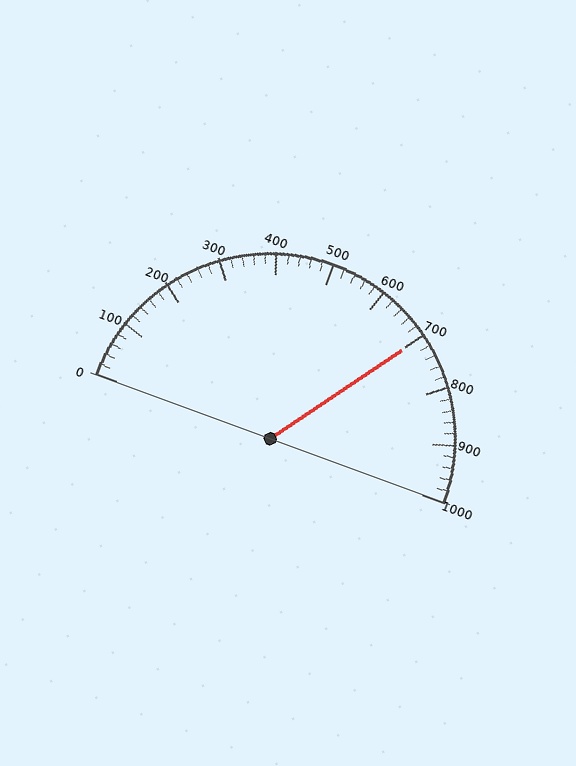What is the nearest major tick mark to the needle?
The nearest major tick mark is 700.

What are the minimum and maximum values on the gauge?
The gauge ranges from 0 to 1000.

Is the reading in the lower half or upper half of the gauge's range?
The reading is in the upper half of the range (0 to 1000).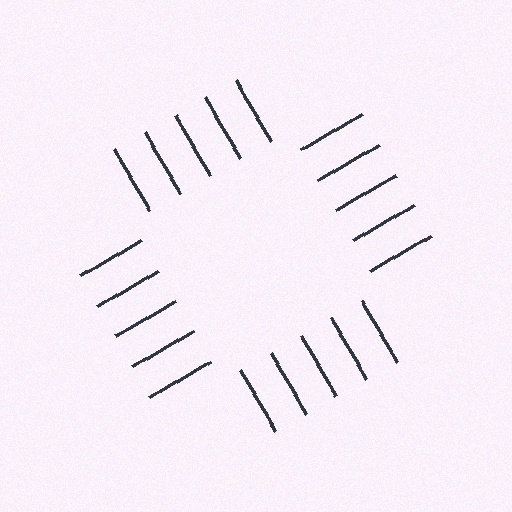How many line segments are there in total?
20 — 5 along each of the 4 edges.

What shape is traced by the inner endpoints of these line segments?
An illusory square — the line segments terminate on its edges but no continuous stroke is drawn.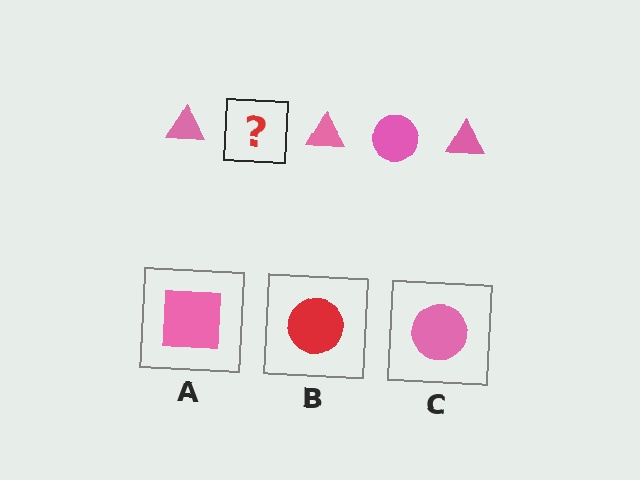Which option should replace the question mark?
Option C.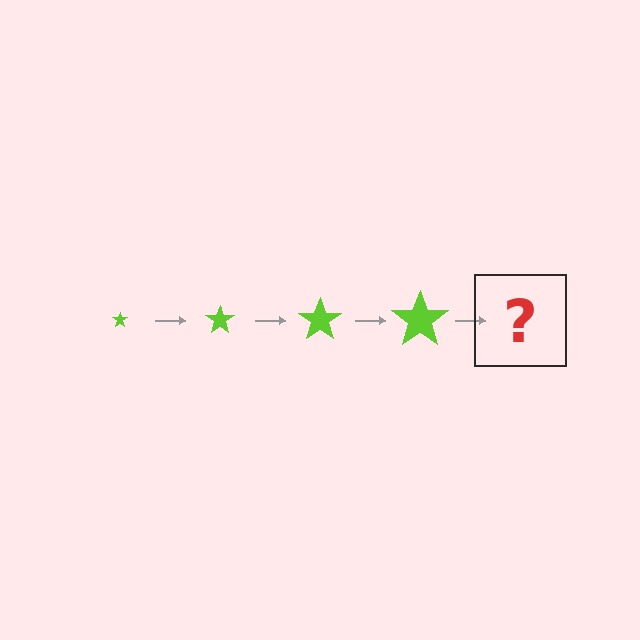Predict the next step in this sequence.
The next step is a lime star, larger than the previous one.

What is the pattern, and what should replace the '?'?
The pattern is that the star gets progressively larger each step. The '?' should be a lime star, larger than the previous one.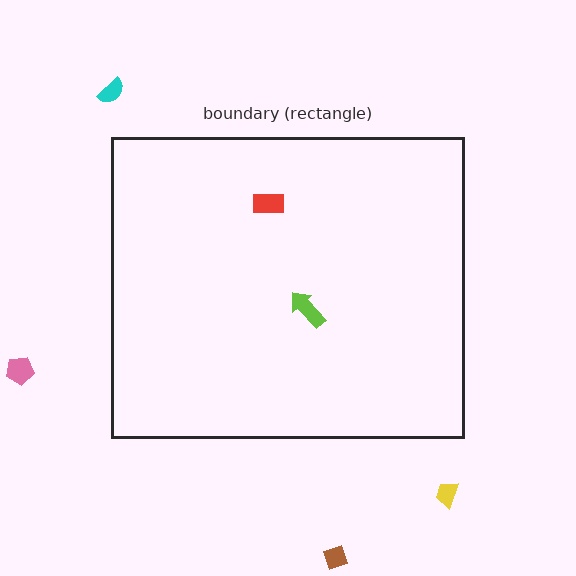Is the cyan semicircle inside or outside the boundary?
Outside.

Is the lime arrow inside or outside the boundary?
Inside.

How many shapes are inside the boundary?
2 inside, 4 outside.